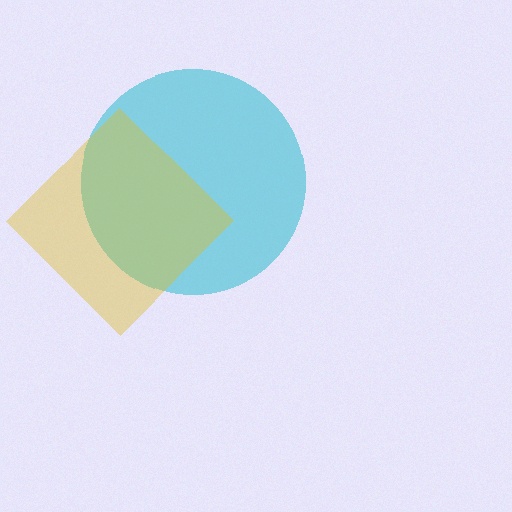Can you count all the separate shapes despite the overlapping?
Yes, there are 2 separate shapes.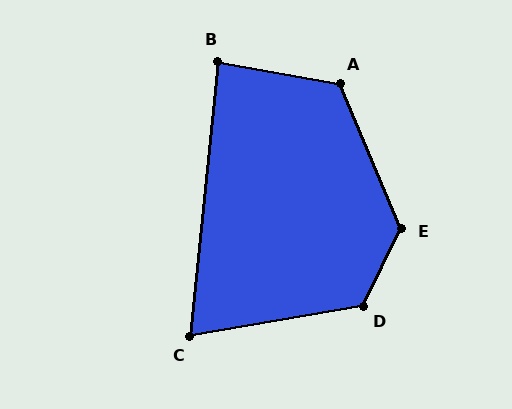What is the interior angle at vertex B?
Approximately 86 degrees (approximately right).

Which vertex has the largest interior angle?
E, at approximately 131 degrees.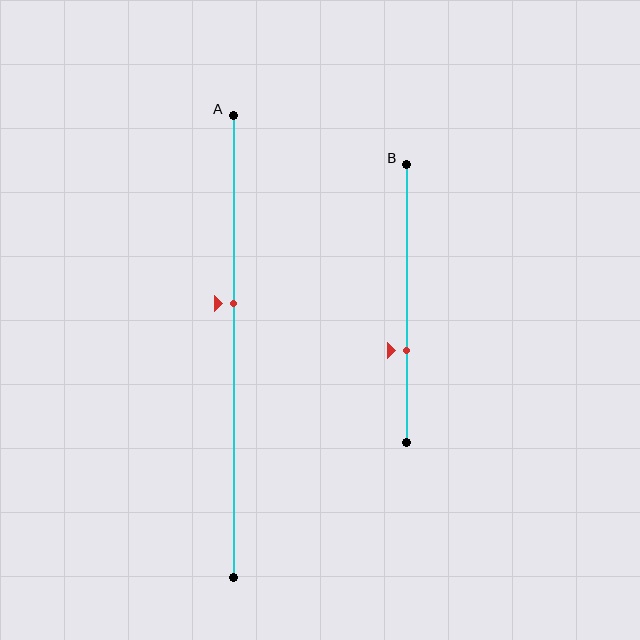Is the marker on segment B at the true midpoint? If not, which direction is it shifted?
No, the marker on segment B is shifted downward by about 17% of the segment length.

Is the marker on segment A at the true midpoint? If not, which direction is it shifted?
No, the marker on segment A is shifted upward by about 9% of the segment length.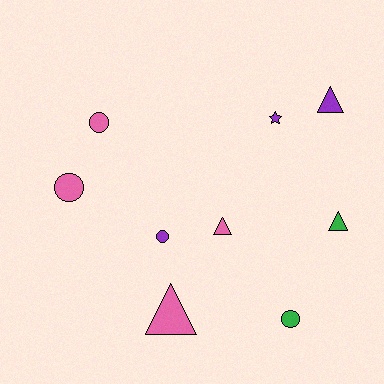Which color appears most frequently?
Pink, with 4 objects.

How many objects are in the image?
There are 9 objects.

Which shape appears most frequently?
Triangle, with 4 objects.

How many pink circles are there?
There are 2 pink circles.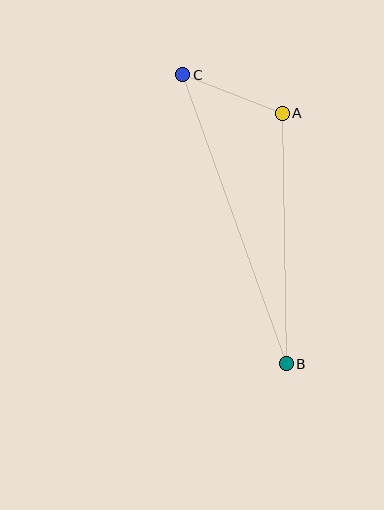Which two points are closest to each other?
Points A and C are closest to each other.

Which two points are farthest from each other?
Points B and C are farthest from each other.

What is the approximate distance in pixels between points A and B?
The distance between A and B is approximately 250 pixels.